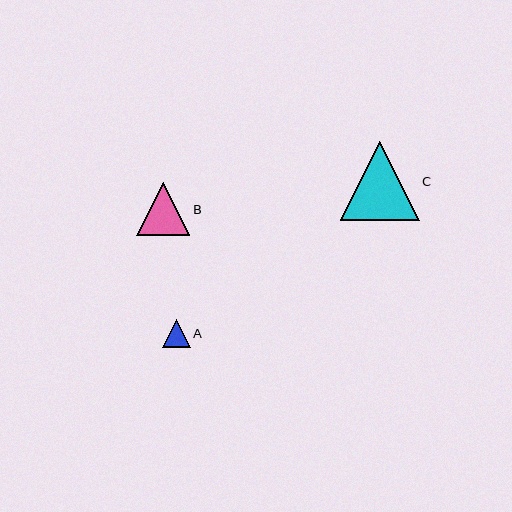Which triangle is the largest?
Triangle C is the largest with a size of approximately 79 pixels.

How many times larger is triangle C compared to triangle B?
Triangle C is approximately 1.5 times the size of triangle B.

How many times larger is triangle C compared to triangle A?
Triangle C is approximately 2.8 times the size of triangle A.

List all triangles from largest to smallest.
From largest to smallest: C, B, A.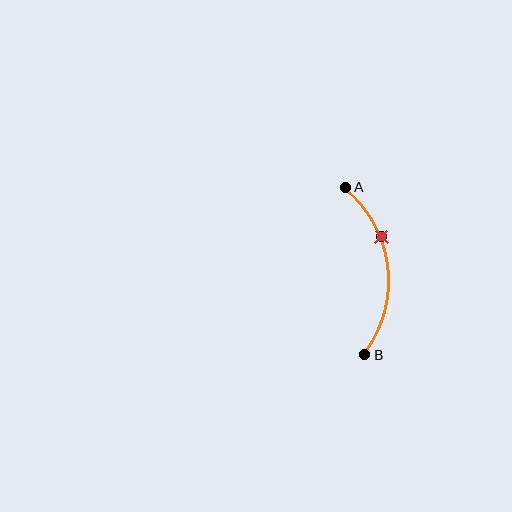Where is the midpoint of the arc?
The arc midpoint is the point on the curve farthest from the straight line joining A and B. It sits to the right of that line.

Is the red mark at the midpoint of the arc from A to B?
No. The red mark lies on the arc but is closer to endpoint A. The arc midpoint would be at the point on the curve equidistant along the arc from both A and B.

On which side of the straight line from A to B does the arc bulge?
The arc bulges to the right of the straight line connecting A and B.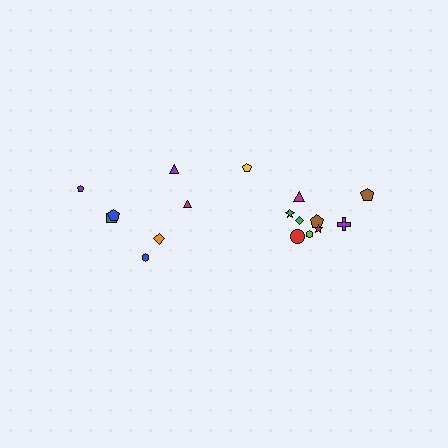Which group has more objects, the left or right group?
The right group.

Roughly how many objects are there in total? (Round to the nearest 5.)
Roughly 15 objects in total.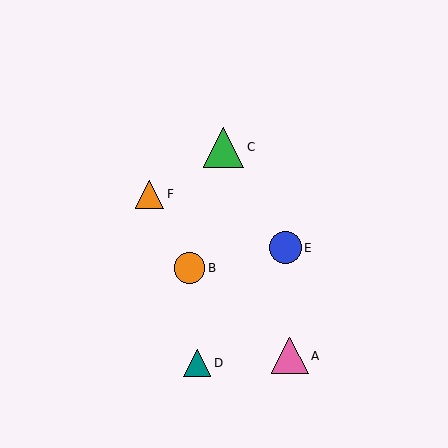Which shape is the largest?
The green triangle (labeled C) is the largest.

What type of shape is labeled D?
Shape D is a teal triangle.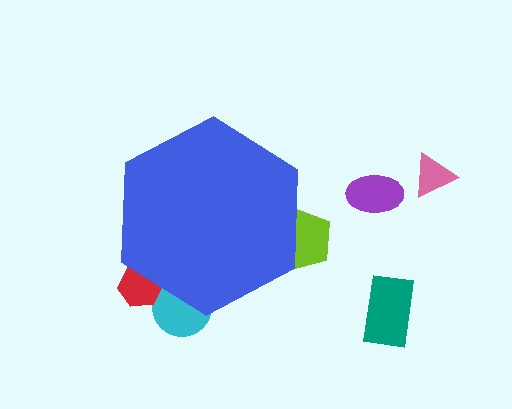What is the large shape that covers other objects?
A blue hexagon.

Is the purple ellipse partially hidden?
No, the purple ellipse is fully visible.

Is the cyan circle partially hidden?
Yes, the cyan circle is partially hidden behind the blue hexagon.